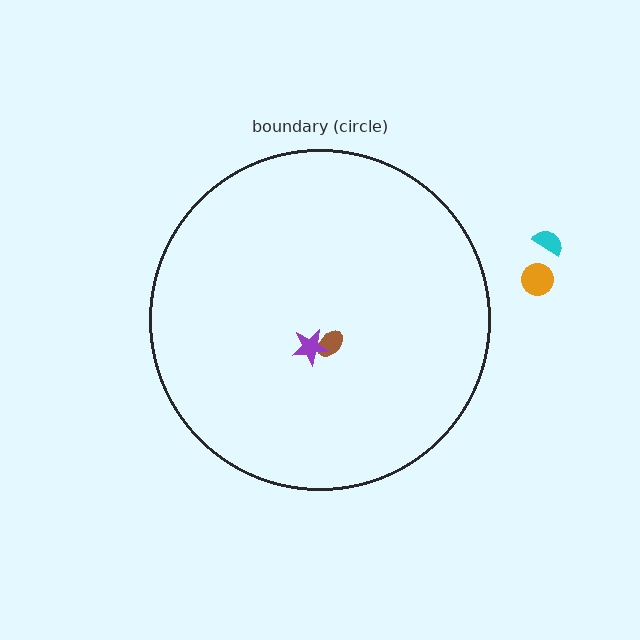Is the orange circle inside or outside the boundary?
Outside.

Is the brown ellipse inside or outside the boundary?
Inside.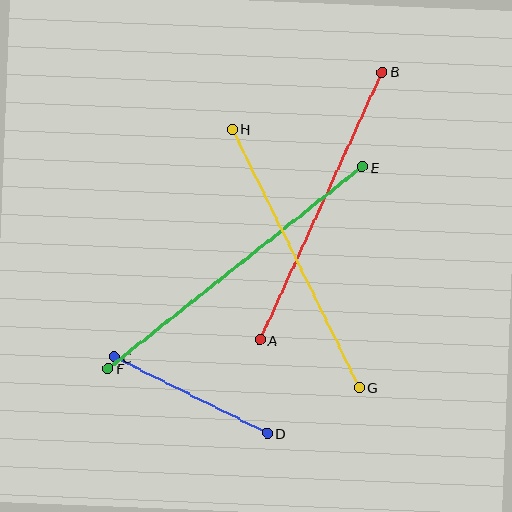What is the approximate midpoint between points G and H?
The midpoint is at approximately (296, 258) pixels.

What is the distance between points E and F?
The distance is approximately 324 pixels.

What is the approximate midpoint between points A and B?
The midpoint is at approximately (321, 206) pixels.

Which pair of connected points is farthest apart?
Points E and F are farthest apart.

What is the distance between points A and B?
The distance is approximately 294 pixels.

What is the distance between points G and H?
The distance is approximately 288 pixels.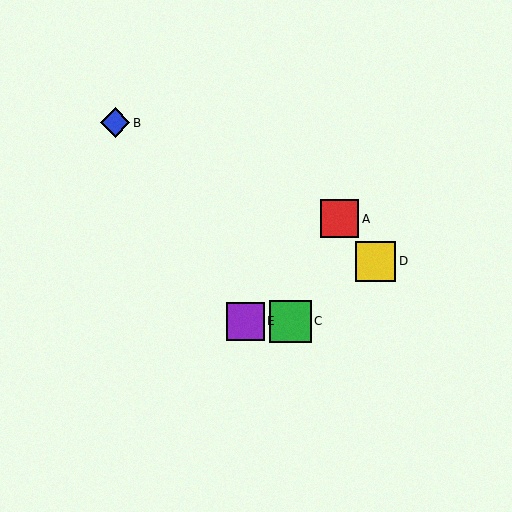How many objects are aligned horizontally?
2 objects (C, E) are aligned horizontally.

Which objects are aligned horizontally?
Objects C, E are aligned horizontally.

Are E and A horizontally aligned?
No, E is at y≈321 and A is at y≈219.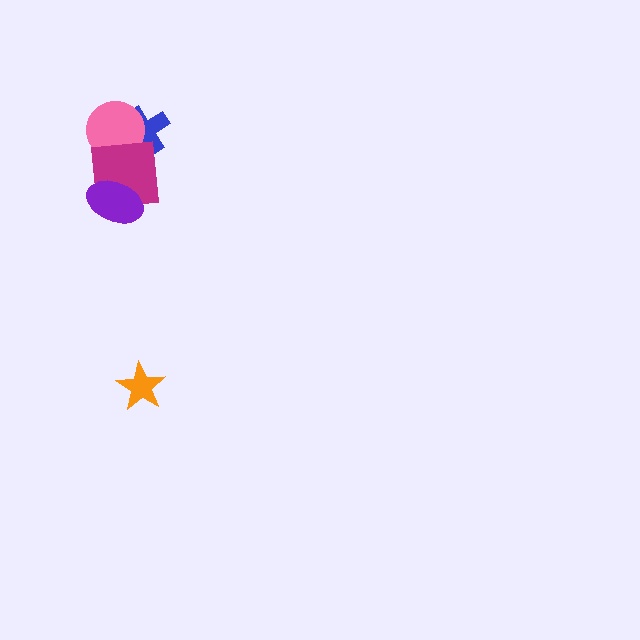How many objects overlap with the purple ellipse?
1 object overlaps with the purple ellipse.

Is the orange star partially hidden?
No, no other shape covers it.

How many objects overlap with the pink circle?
2 objects overlap with the pink circle.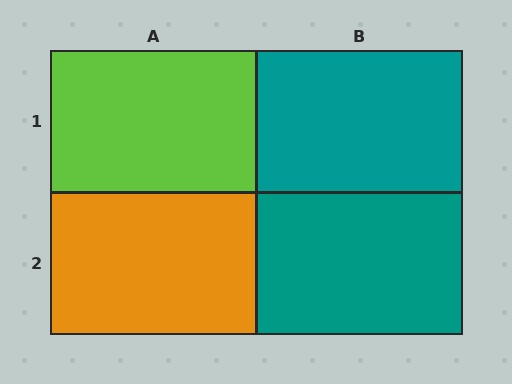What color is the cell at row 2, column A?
Orange.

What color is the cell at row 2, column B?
Teal.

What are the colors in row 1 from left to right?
Lime, teal.